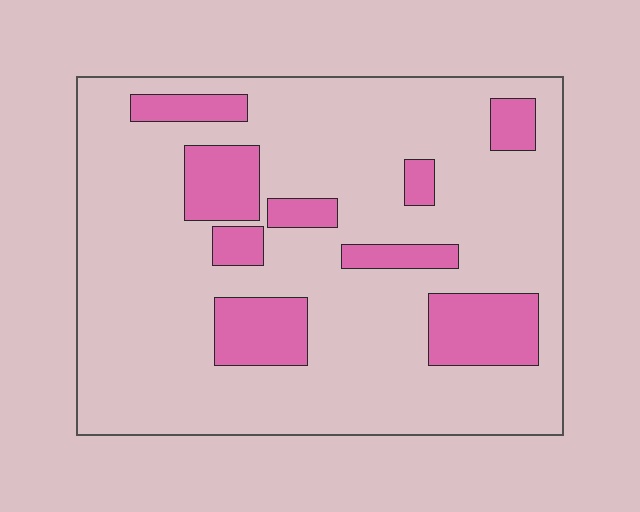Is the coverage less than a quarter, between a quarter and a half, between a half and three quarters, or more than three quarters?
Less than a quarter.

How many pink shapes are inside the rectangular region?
9.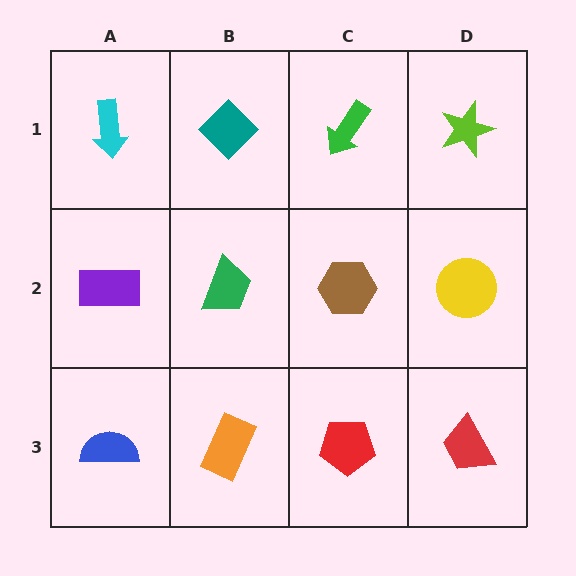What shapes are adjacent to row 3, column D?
A yellow circle (row 2, column D), a red pentagon (row 3, column C).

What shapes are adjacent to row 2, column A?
A cyan arrow (row 1, column A), a blue semicircle (row 3, column A), a green trapezoid (row 2, column B).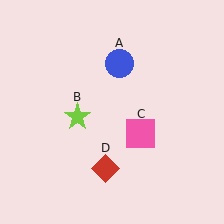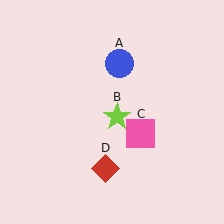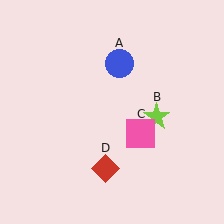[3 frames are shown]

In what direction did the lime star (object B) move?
The lime star (object B) moved right.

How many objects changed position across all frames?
1 object changed position: lime star (object B).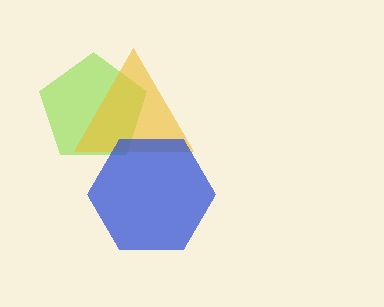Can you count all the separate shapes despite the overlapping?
Yes, there are 3 separate shapes.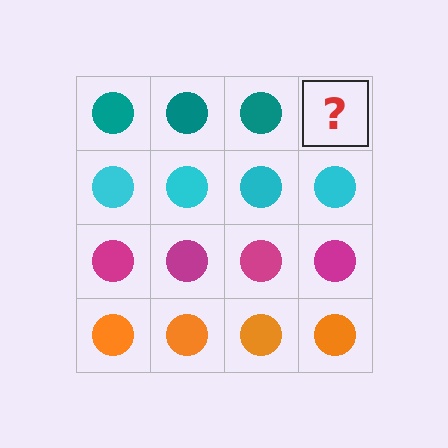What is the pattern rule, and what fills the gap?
The rule is that each row has a consistent color. The gap should be filled with a teal circle.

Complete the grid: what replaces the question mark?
The question mark should be replaced with a teal circle.